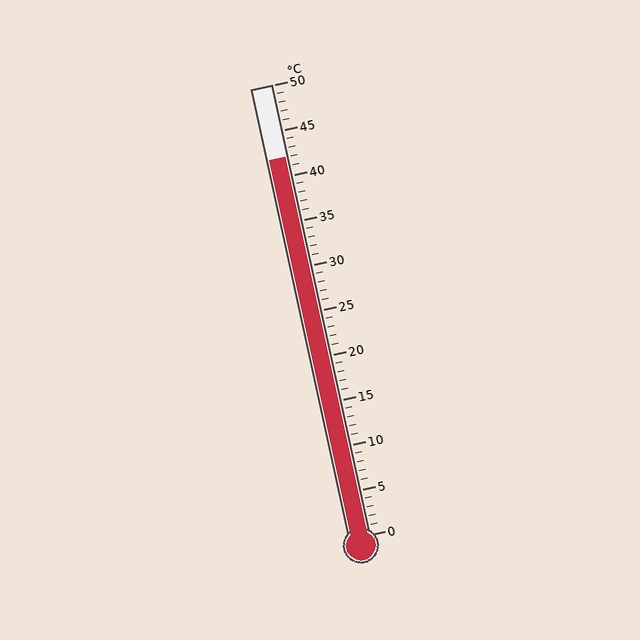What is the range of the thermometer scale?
The thermometer scale ranges from 0°C to 50°C.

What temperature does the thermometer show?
The thermometer shows approximately 42°C.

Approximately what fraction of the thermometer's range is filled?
The thermometer is filled to approximately 85% of its range.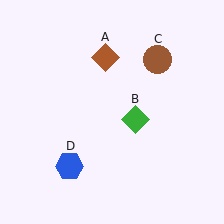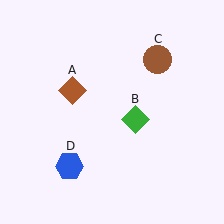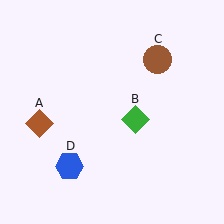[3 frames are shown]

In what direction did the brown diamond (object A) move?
The brown diamond (object A) moved down and to the left.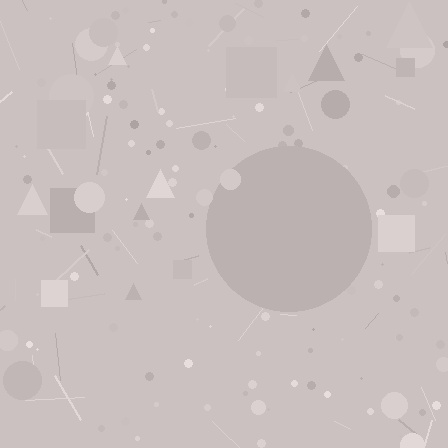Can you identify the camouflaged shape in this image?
The camouflaged shape is a circle.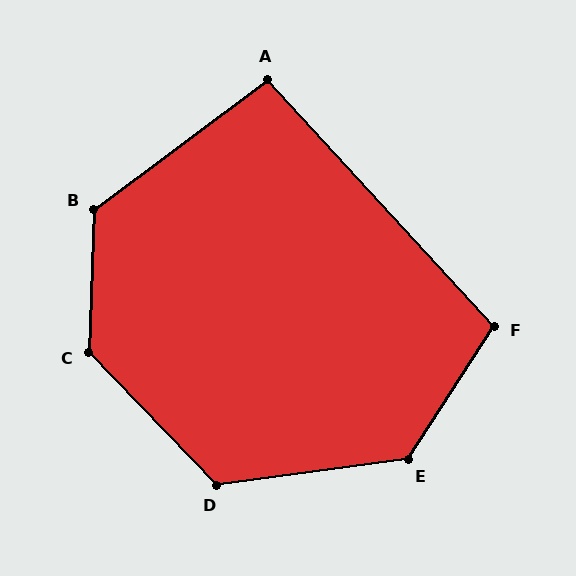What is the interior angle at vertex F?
Approximately 105 degrees (obtuse).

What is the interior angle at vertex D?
Approximately 126 degrees (obtuse).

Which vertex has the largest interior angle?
C, at approximately 134 degrees.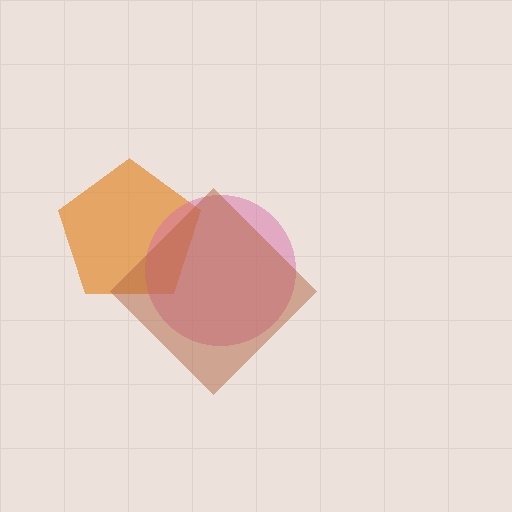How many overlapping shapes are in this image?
There are 3 overlapping shapes in the image.